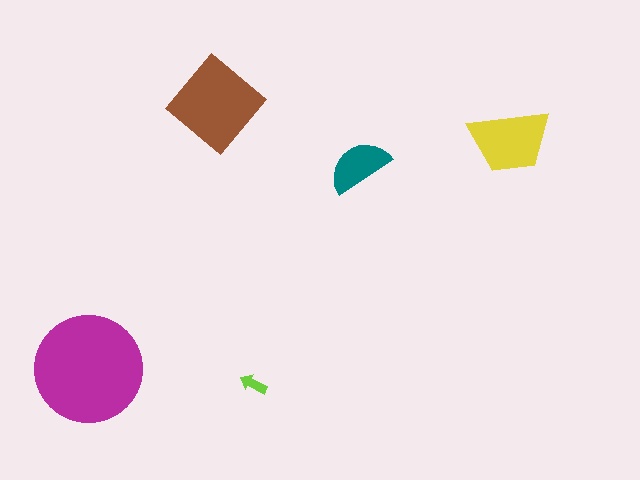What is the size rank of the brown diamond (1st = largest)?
2nd.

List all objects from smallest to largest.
The lime arrow, the teal semicircle, the yellow trapezoid, the brown diamond, the magenta circle.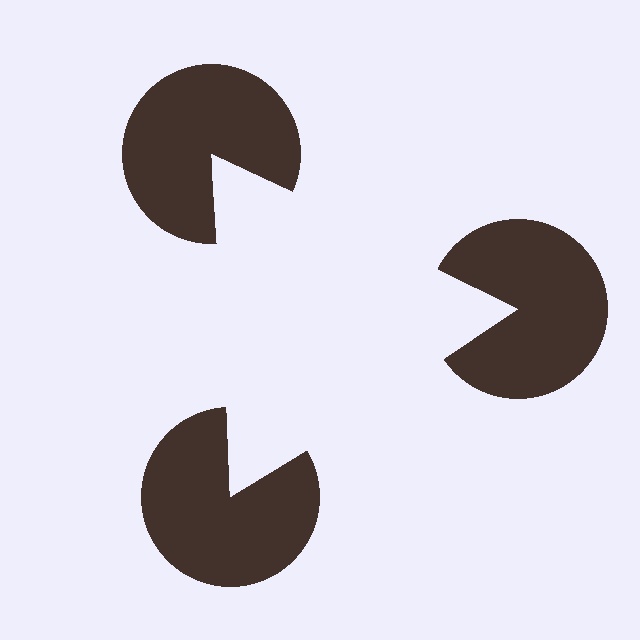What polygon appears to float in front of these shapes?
An illusory triangle — its edges are inferred from the aligned wedge cuts in the pac-man discs, not physically drawn.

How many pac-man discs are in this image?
There are 3 — one at each vertex of the illusory triangle.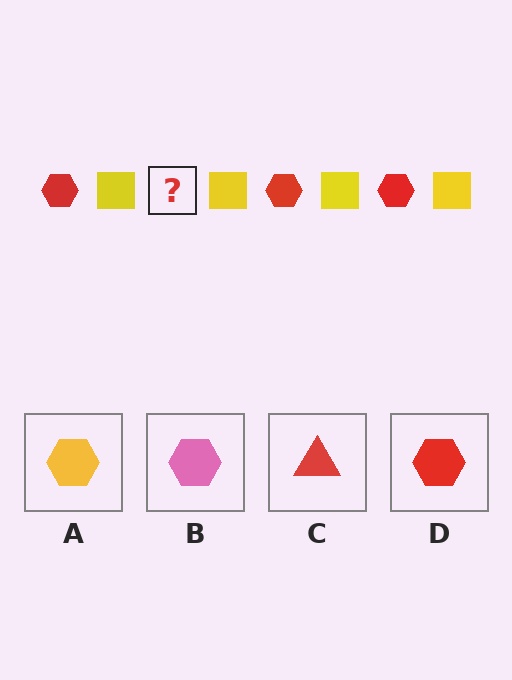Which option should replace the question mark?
Option D.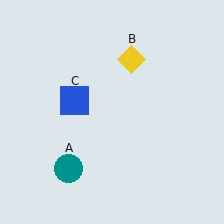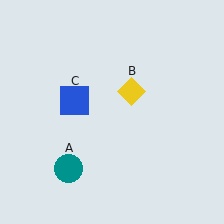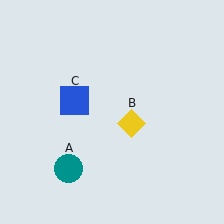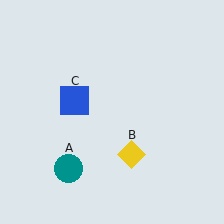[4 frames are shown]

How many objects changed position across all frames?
1 object changed position: yellow diamond (object B).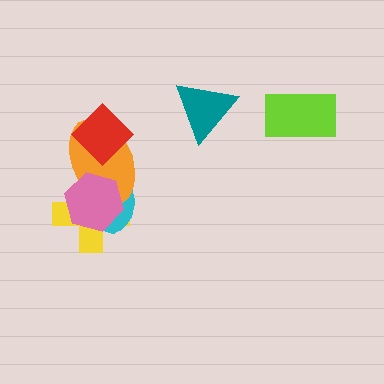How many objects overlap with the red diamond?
1 object overlaps with the red diamond.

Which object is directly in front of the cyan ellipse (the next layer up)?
The orange ellipse is directly in front of the cyan ellipse.